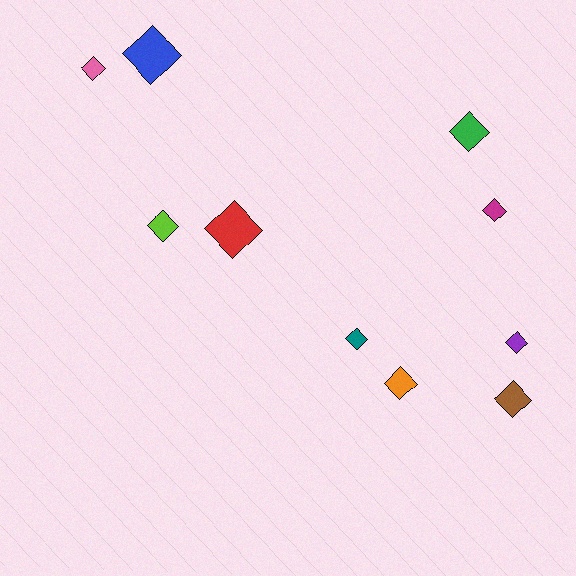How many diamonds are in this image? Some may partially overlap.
There are 10 diamonds.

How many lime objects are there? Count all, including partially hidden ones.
There is 1 lime object.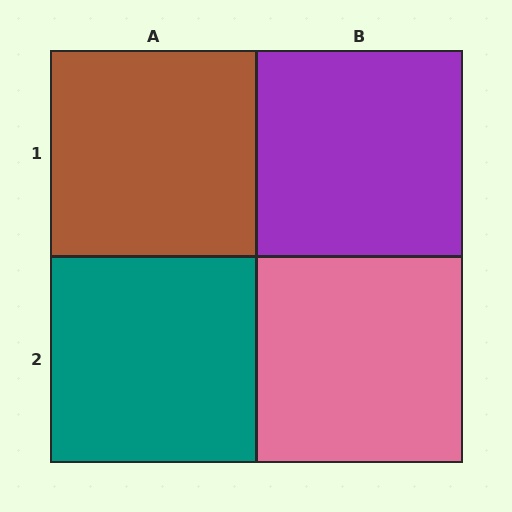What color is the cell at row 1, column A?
Brown.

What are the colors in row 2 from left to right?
Teal, pink.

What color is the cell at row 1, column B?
Purple.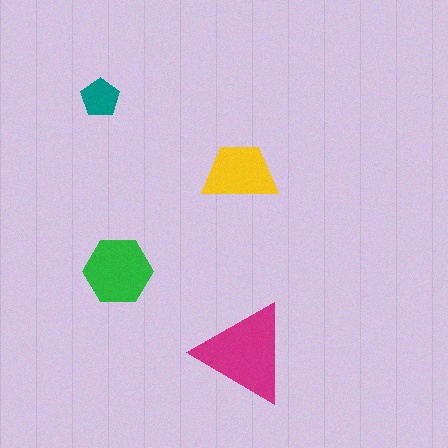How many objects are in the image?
There are 4 objects in the image.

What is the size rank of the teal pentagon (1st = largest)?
4th.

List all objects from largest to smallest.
The magenta triangle, the green hexagon, the yellow trapezoid, the teal pentagon.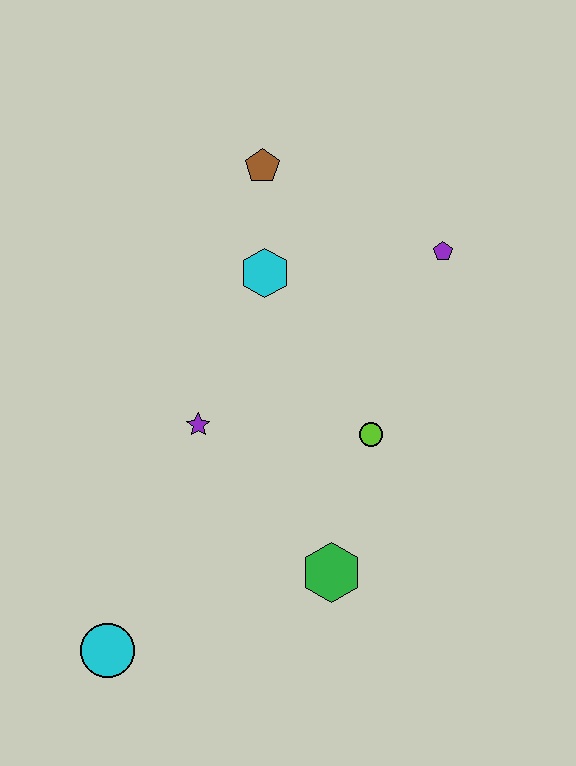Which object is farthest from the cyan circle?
The purple pentagon is farthest from the cyan circle.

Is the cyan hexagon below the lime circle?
No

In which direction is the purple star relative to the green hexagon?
The purple star is above the green hexagon.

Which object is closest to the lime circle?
The green hexagon is closest to the lime circle.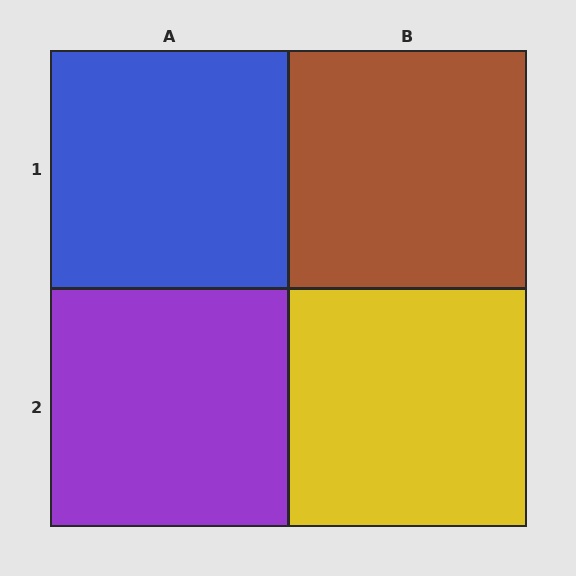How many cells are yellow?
1 cell is yellow.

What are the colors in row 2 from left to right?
Purple, yellow.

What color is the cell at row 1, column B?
Brown.